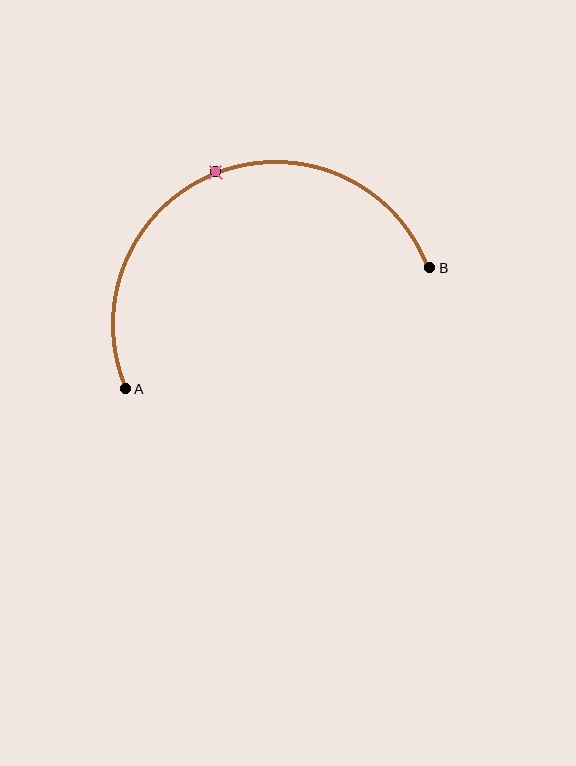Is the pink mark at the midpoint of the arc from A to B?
Yes. The pink mark lies on the arc at equal arc-length from both A and B — it is the arc midpoint.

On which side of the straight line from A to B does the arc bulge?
The arc bulges above the straight line connecting A and B.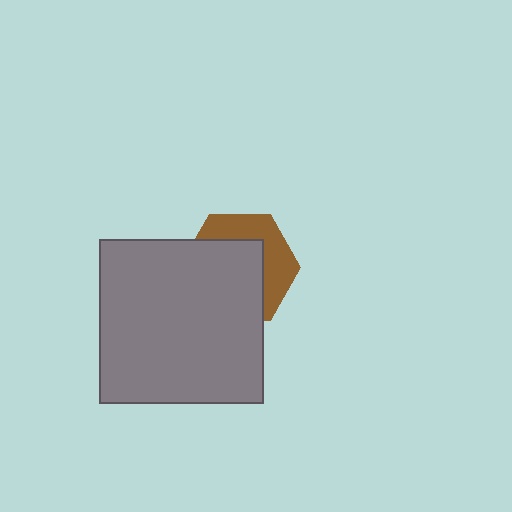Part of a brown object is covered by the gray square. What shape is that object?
It is a hexagon.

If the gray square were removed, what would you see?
You would see the complete brown hexagon.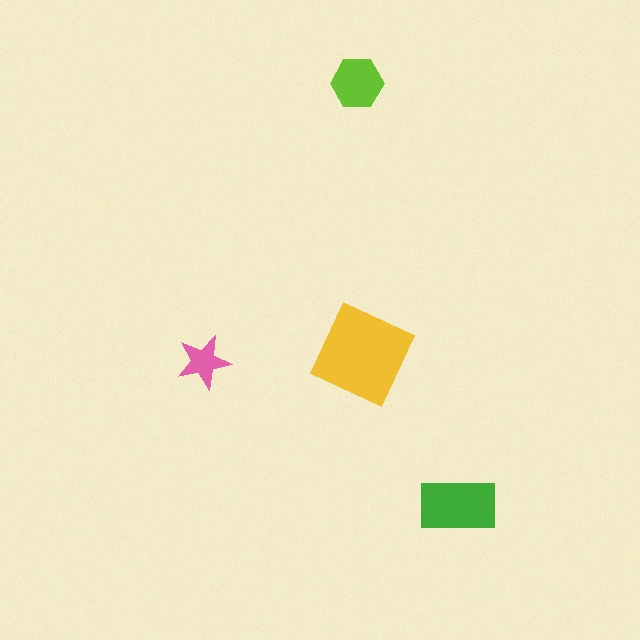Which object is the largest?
The yellow diamond.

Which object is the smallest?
The pink star.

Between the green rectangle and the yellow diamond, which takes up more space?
The yellow diamond.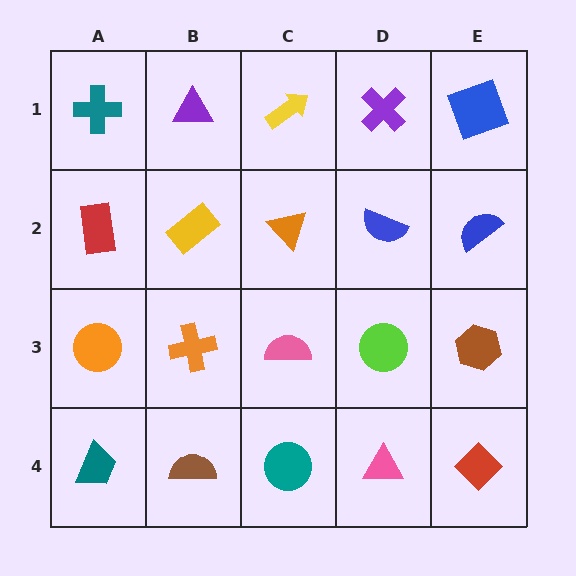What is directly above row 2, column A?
A teal cross.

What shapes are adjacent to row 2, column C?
A yellow arrow (row 1, column C), a pink semicircle (row 3, column C), a yellow rectangle (row 2, column B), a blue semicircle (row 2, column D).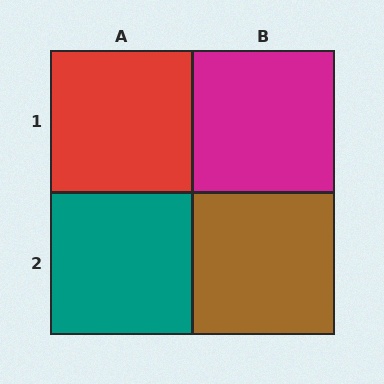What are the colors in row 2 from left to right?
Teal, brown.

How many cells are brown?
1 cell is brown.